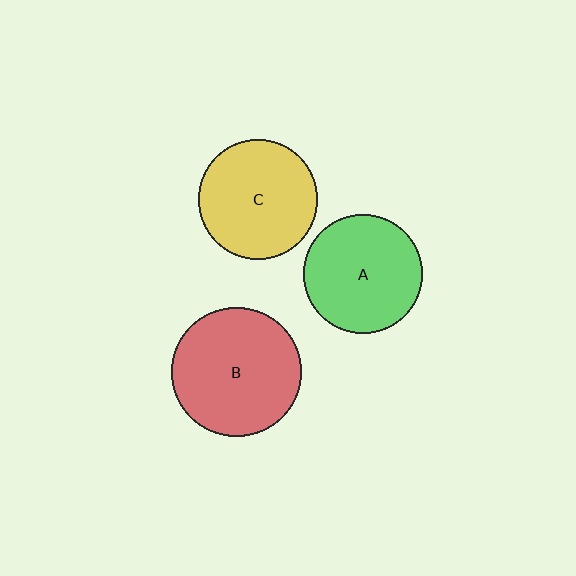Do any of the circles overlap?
No, none of the circles overlap.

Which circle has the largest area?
Circle B (red).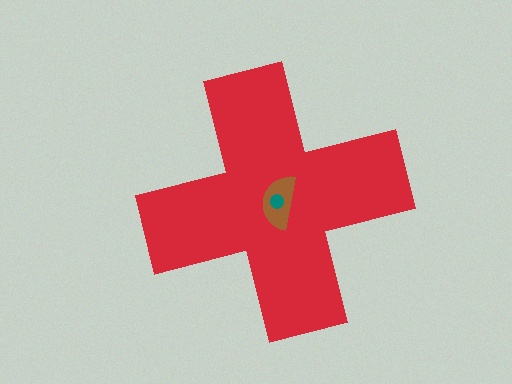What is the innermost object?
The teal circle.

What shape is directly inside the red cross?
The brown semicircle.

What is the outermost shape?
The red cross.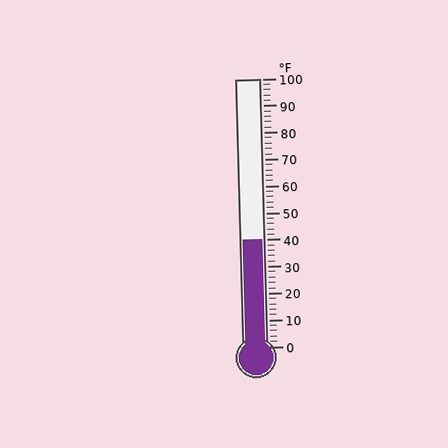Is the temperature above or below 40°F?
The temperature is at 40°F.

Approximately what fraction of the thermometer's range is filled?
The thermometer is filled to approximately 40% of its range.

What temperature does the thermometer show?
The thermometer shows approximately 40°F.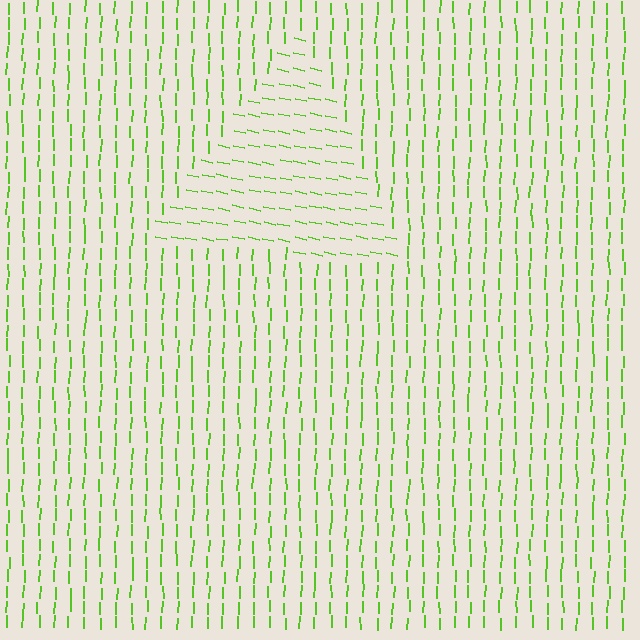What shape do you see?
I see a triangle.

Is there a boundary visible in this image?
Yes, there is a texture boundary formed by a change in line orientation.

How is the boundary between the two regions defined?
The boundary is defined purely by a change in line orientation (approximately 80 degrees difference). All lines are the same color and thickness.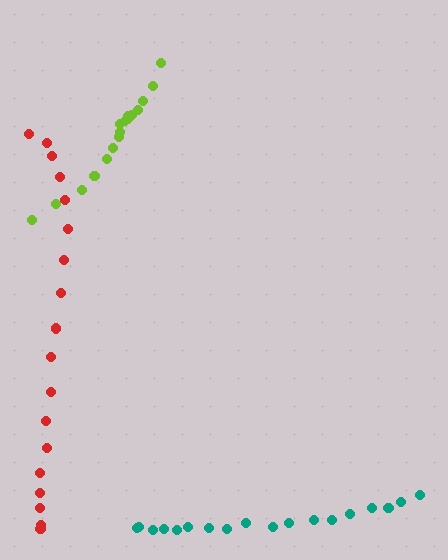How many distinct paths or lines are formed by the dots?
There are 3 distinct paths.